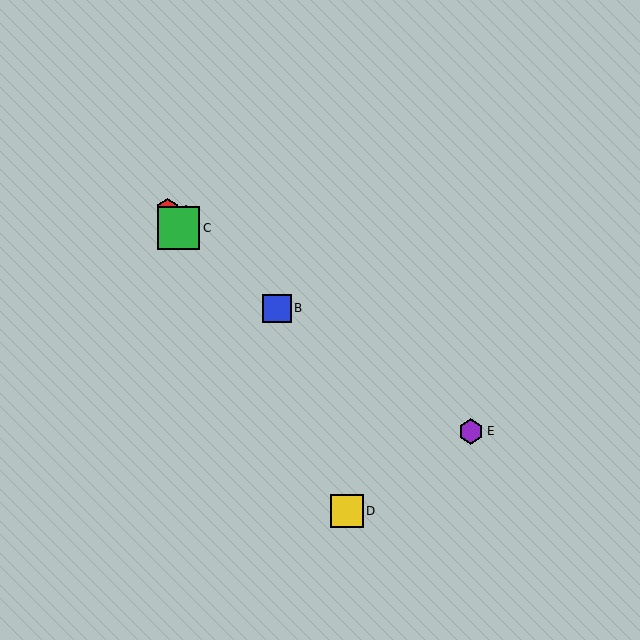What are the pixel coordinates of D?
Object D is at (347, 511).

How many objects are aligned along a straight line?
3 objects (A, C, D) are aligned along a straight line.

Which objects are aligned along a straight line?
Objects A, C, D are aligned along a straight line.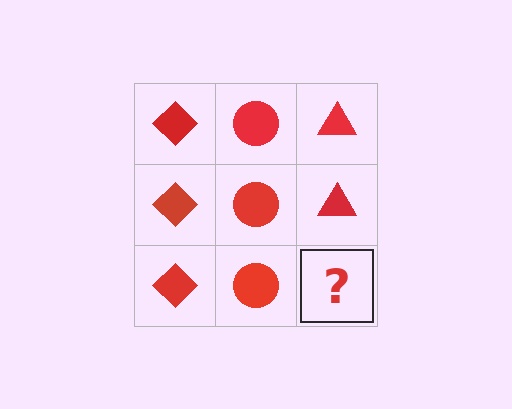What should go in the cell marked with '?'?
The missing cell should contain a red triangle.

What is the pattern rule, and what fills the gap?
The rule is that each column has a consistent shape. The gap should be filled with a red triangle.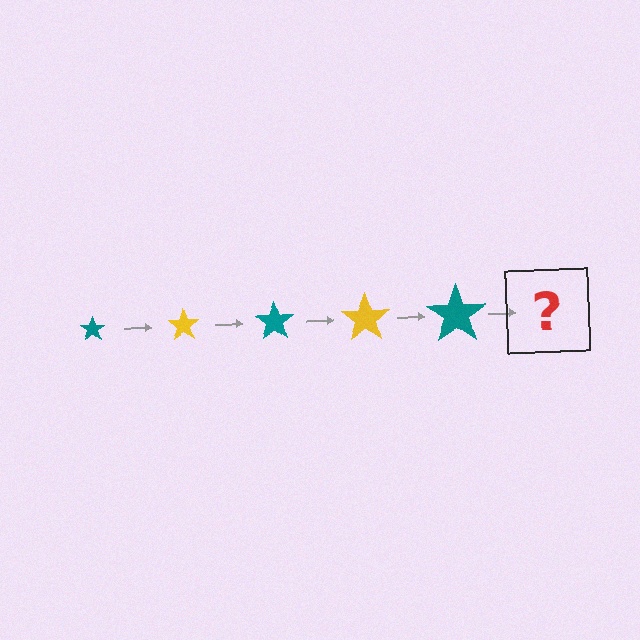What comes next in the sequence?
The next element should be a yellow star, larger than the previous one.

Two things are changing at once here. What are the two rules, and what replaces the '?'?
The two rules are that the star grows larger each step and the color cycles through teal and yellow. The '?' should be a yellow star, larger than the previous one.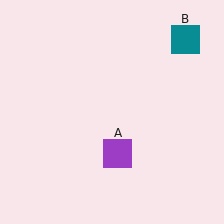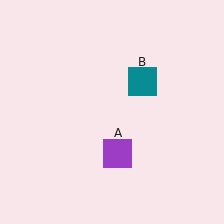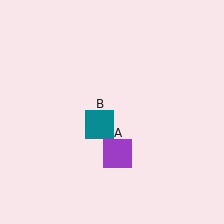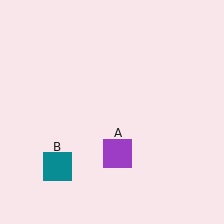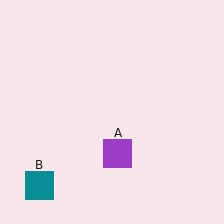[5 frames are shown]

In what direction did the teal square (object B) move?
The teal square (object B) moved down and to the left.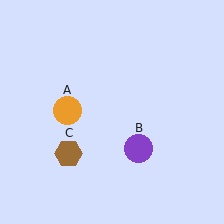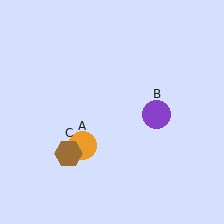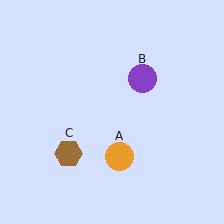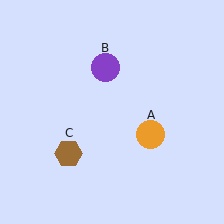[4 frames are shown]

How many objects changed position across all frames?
2 objects changed position: orange circle (object A), purple circle (object B).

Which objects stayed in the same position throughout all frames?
Brown hexagon (object C) remained stationary.